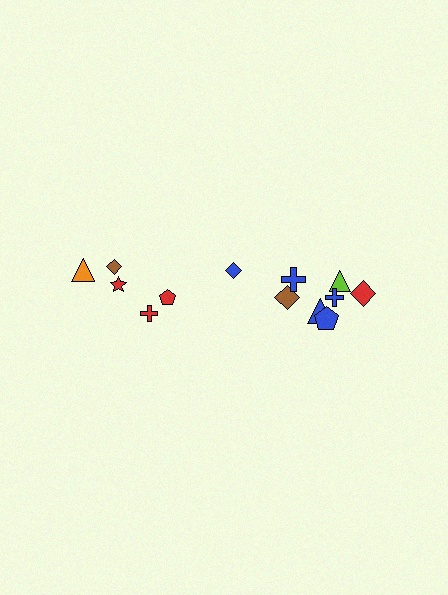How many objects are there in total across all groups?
There are 13 objects.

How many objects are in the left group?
There are 5 objects.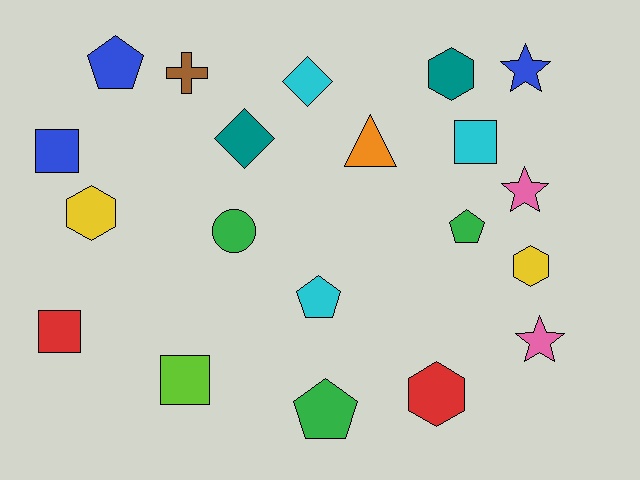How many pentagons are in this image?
There are 4 pentagons.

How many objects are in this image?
There are 20 objects.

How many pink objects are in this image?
There are 2 pink objects.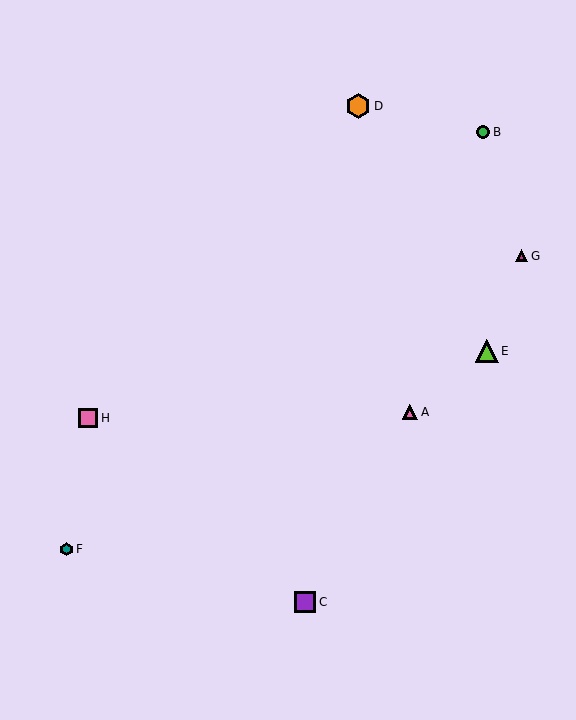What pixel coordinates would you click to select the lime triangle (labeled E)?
Click at (487, 351) to select the lime triangle E.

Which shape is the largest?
The orange hexagon (labeled D) is the largest.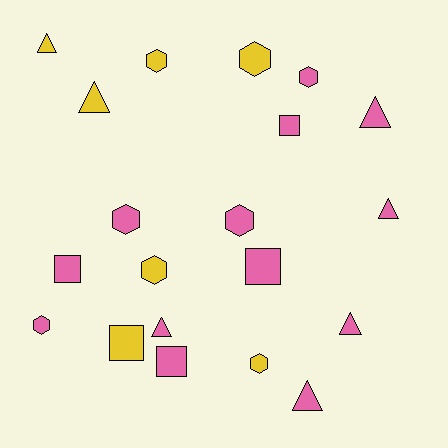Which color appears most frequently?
Pink, with 13 objects.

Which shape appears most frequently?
Hexagon, with 8 objects.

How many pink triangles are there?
There are 5 pink triangles.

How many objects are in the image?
There are 20 objects.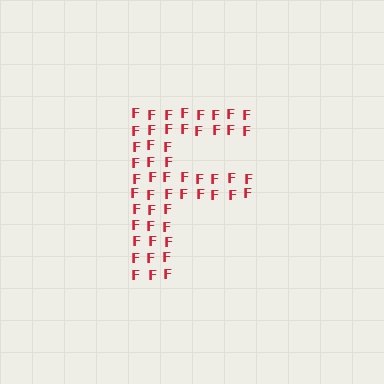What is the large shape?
The large shape is the letter F.